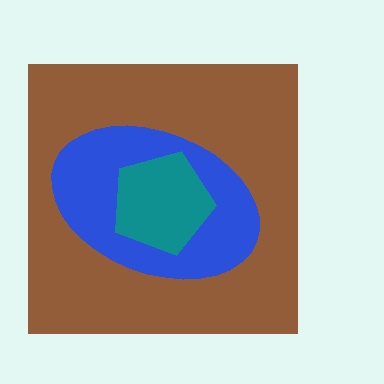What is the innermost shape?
The teal pentagon.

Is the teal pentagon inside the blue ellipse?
Yes.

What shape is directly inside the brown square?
The blue ellipse.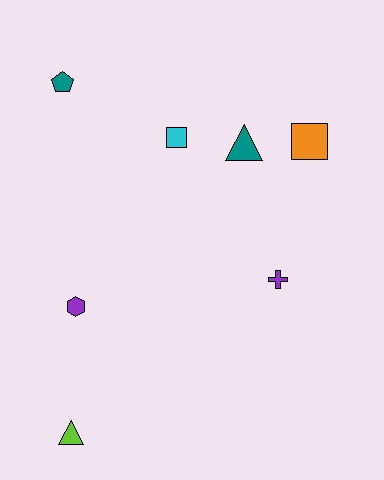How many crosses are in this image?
There is 1 cross.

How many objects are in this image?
There are 7 objects.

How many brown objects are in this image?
There are no brown objects.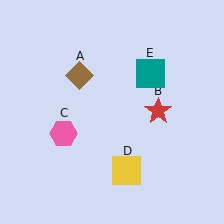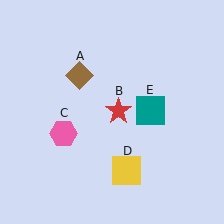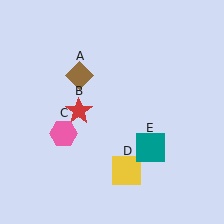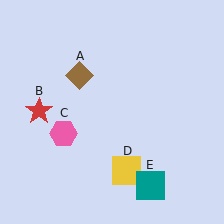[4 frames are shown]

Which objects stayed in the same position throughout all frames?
Brown diamond (object A) and pink hexagon (object C) and yellow square (object D) remained stationary.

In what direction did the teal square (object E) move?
The teal square (object E) moved down.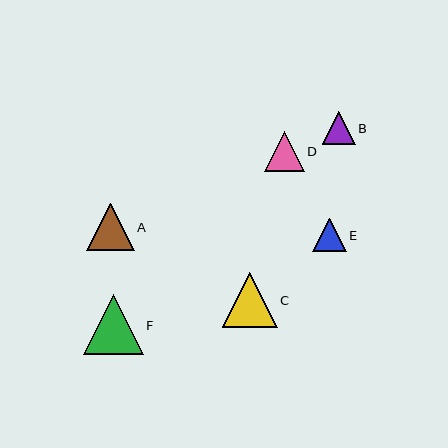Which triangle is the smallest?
Triangle B is the smallest with a size of approximately 33 pixels.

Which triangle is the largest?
Triangle F is the largest with a size of approximately 60 pixels.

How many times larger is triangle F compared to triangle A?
Triangle F is approximately 1.3 times the size of triangle A.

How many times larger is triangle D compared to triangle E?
Triangle D is approximately 1.2 times the size of triangle E.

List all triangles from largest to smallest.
From largest to smallest: F, C, A, D, E, B.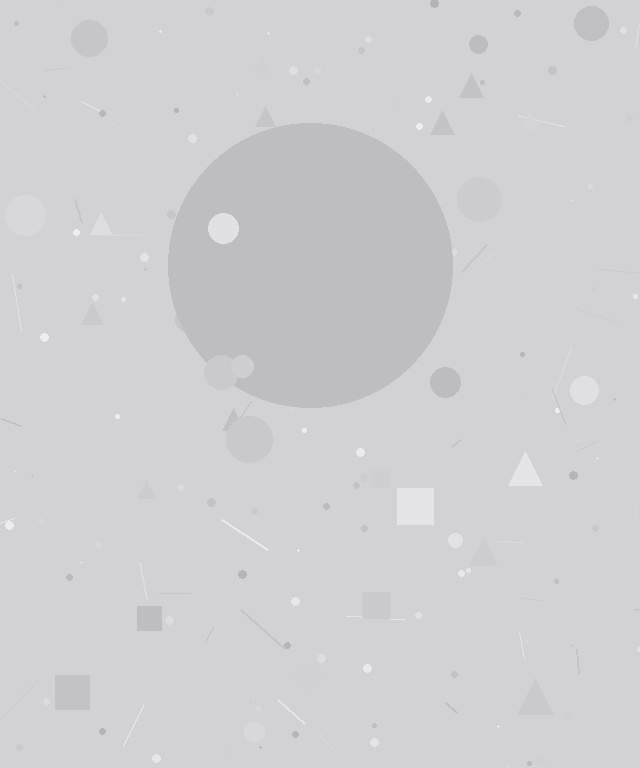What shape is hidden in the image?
A circle is hidden in the image.